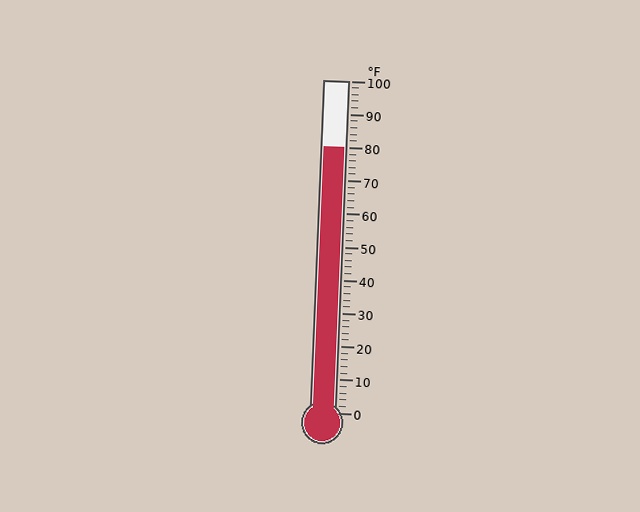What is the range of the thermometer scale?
The thermometer scale ranges from 0°F to 100°F.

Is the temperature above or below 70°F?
The temperature is above 70°F.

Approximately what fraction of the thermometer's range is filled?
The thermometer is filled to approximately 80% of its range.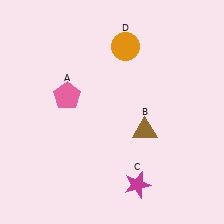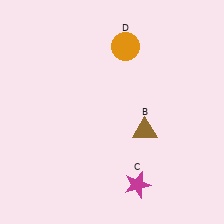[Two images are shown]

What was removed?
The pink pentagon (A) was removed in Image 2.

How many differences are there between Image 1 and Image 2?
There is 1 difference between the two images.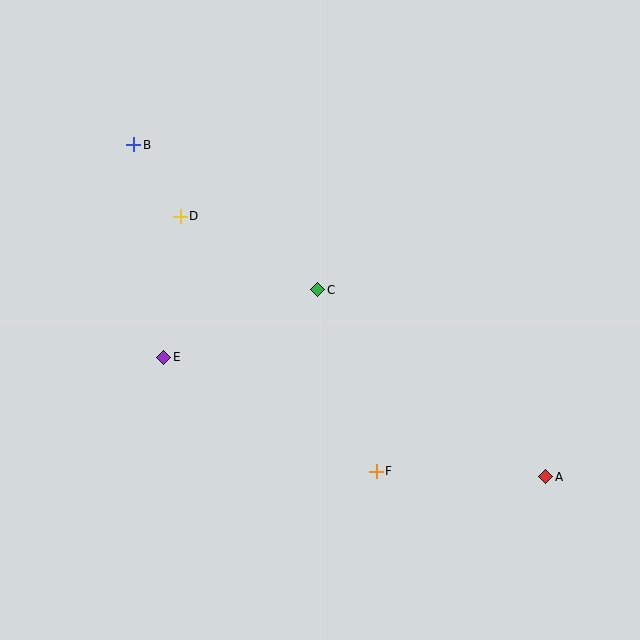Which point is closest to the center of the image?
Point C at (318, 290) is closest to the center.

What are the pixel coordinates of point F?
Point F is at (376, 471).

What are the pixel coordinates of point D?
Point D is at (180, 216).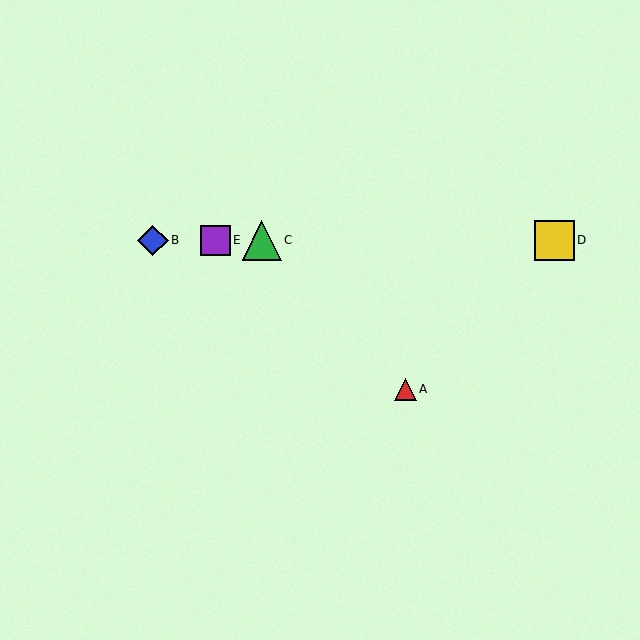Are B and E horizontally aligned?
Yes, both are at y≈241.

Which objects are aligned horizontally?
Objects B, C, D, E are aligned horizontally.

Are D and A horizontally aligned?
No, D is at y≈241 and A is at y≈389.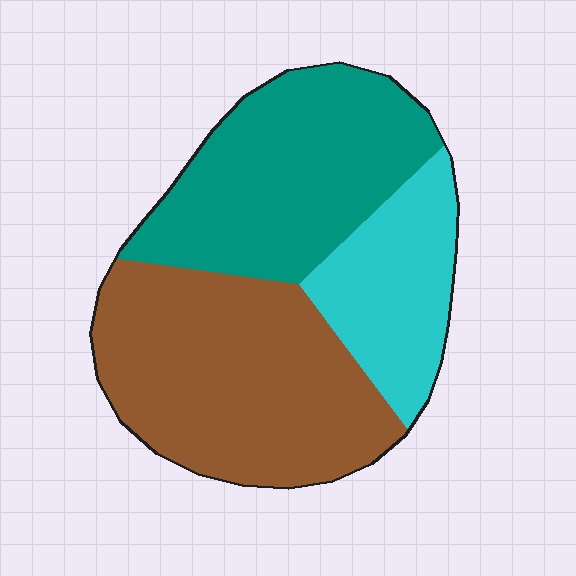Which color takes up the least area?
Cyan, at roughly 20%.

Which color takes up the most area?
Brown, at roughly 45%.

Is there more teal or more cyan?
Teal.